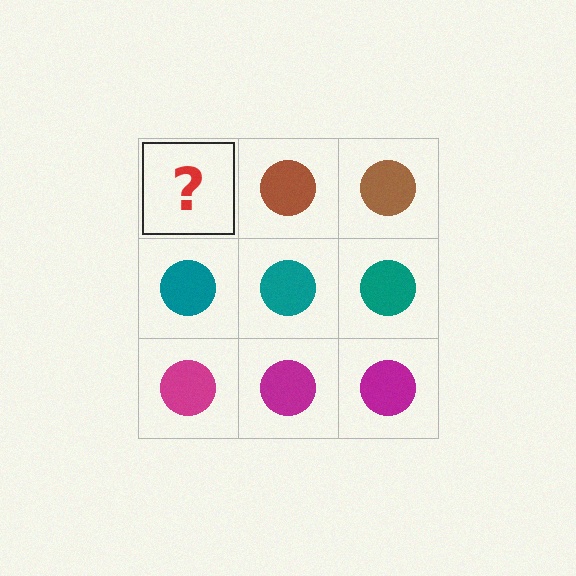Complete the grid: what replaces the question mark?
The question mark should be replaced with a brown circle.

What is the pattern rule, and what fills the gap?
The rule is that each row has a consistent color. The gap should be filled with a brown circle.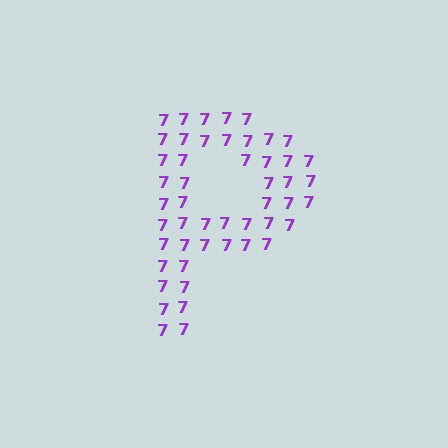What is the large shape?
The large shape is the letter P.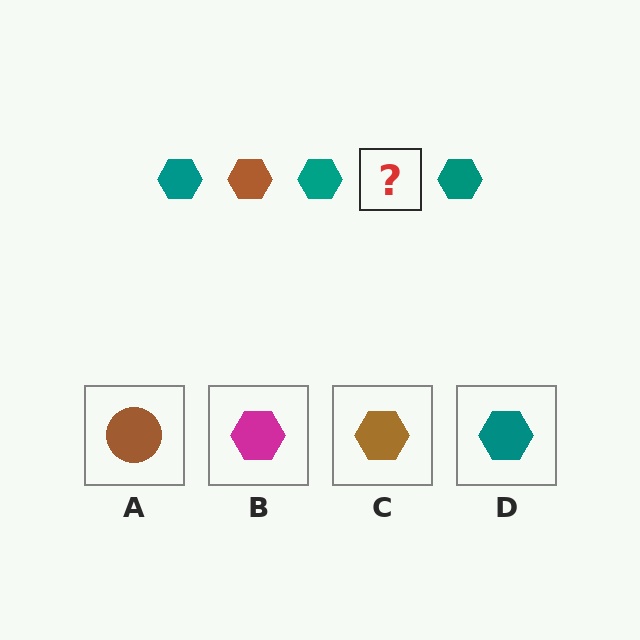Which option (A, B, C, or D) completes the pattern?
C.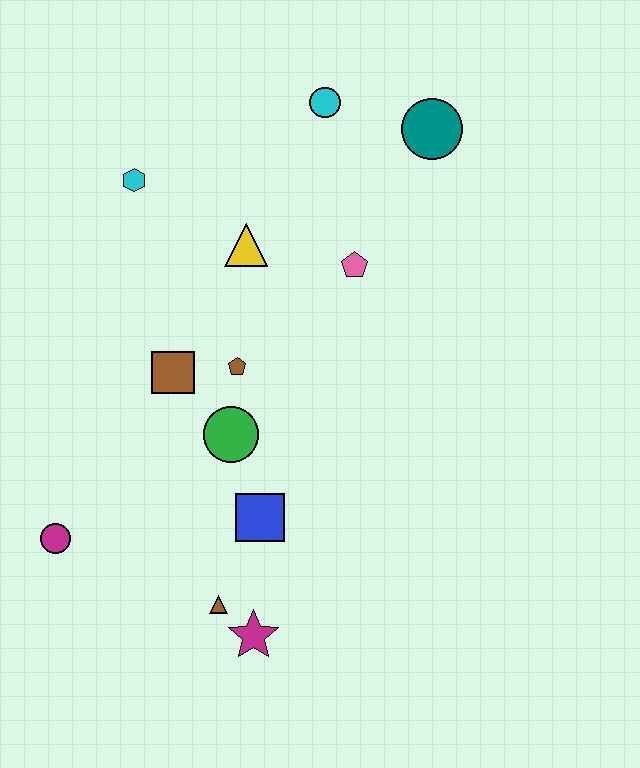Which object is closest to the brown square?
The brown pentagon is closest to the brown square.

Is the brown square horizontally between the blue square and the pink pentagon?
No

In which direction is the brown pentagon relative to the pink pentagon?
The brown pentagon is to the left of the pink pentagon.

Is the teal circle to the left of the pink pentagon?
No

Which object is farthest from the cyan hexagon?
The magenta star is farthest from the cyan hexagon.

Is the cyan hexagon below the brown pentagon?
No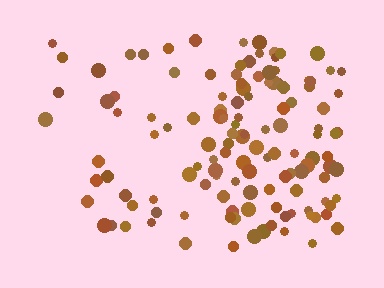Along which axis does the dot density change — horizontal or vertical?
Horizontal.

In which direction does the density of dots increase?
From left to right, with the right side densest.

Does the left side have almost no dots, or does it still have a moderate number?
Still a moderate number, just noticeably fewer than the right.